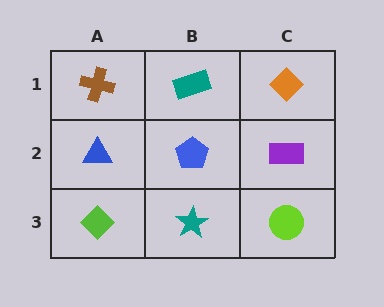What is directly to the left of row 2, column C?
A blue pentagon.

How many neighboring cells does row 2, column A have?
3.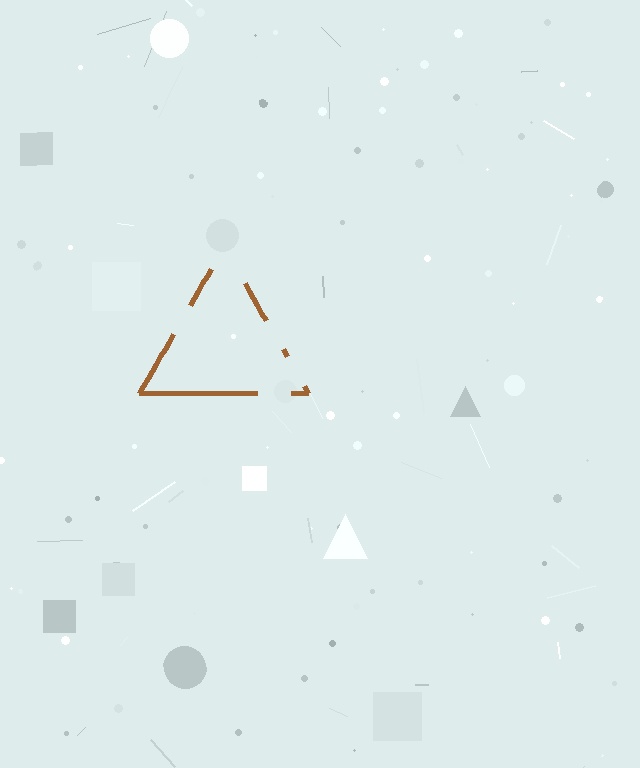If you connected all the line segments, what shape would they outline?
They would outline a triangle.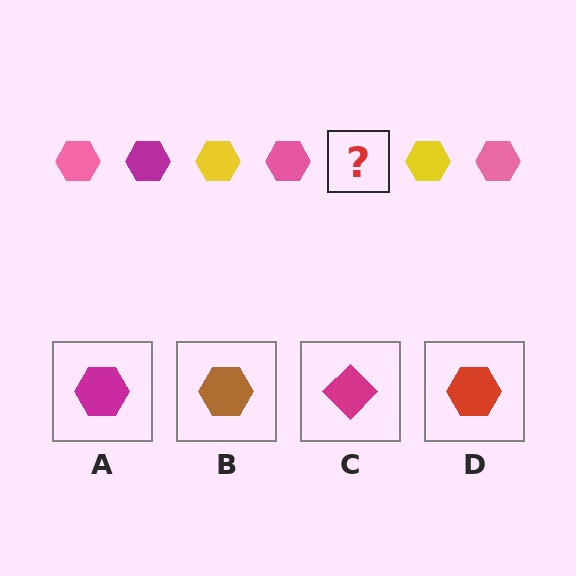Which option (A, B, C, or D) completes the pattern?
A.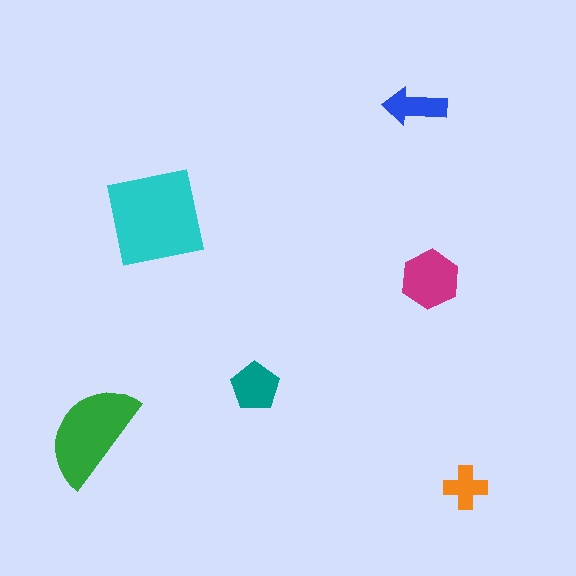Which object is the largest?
The cyan square.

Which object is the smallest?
The orange cross.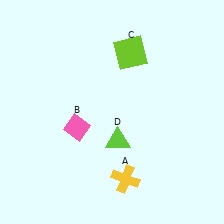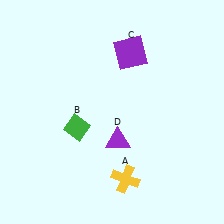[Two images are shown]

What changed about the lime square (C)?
In Image 1, C is lime. In Image 2, it changed to purple.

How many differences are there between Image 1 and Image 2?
There are 3 differences between the two images.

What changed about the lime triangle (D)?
In Image 1, D is lime. In Image 2, it changed to purple.